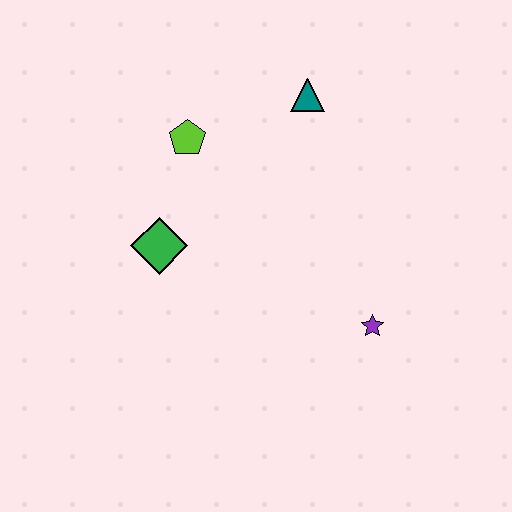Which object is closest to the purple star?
The green diamond is closest to the purple star.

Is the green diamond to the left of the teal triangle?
Yes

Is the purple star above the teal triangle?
No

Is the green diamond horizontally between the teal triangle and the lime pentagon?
No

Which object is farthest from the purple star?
The lime pentagon is farthest from the purple star.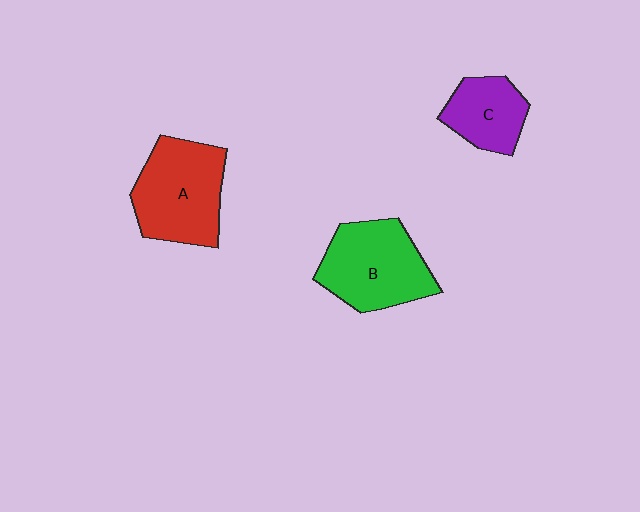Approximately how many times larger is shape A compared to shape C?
Approximately 1.7 times.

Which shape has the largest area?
Shape A (red).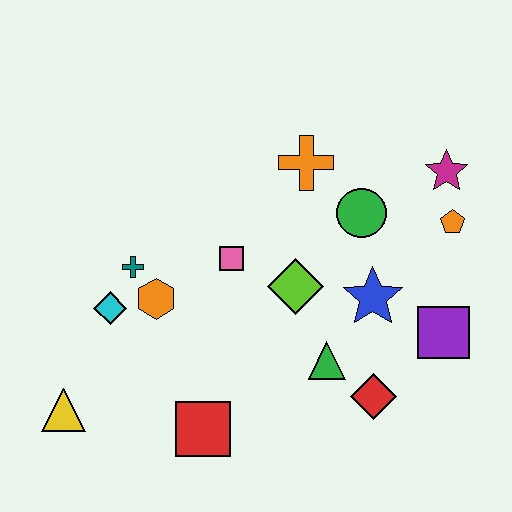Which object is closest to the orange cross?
The green circle is closest to the orange cross.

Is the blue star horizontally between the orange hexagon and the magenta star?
Yes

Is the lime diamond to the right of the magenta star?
No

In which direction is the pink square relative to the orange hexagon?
The pink square is to the right of the orange hexagon.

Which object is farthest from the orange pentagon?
The yellow triangle is farthest from the orange pentagon.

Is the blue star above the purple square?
Yes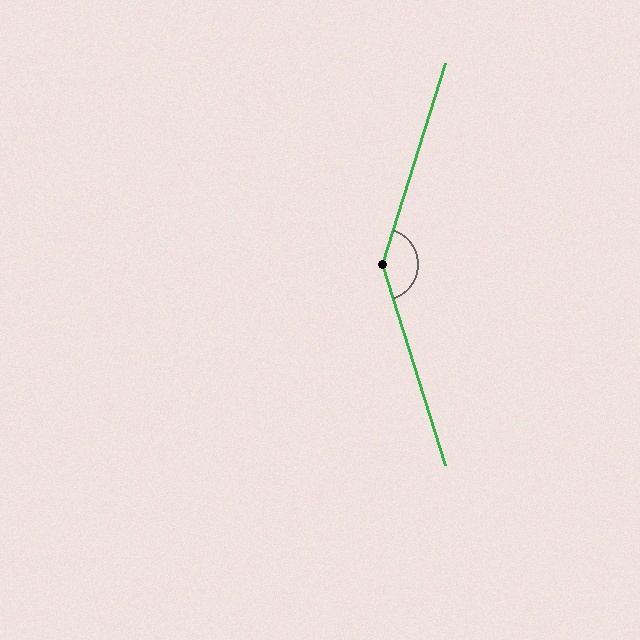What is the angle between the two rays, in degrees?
Approximately 145 degrees.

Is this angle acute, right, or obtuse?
It is obtuse.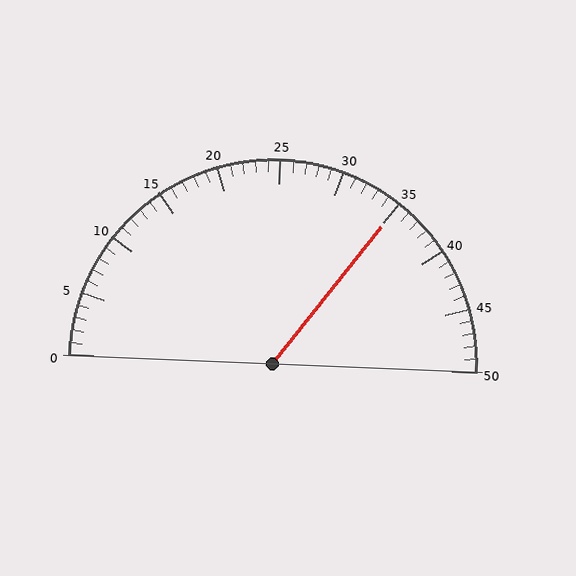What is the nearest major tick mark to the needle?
The nearest major tick mark is 35.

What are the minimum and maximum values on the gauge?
The gauge ranges from 0 to 50.